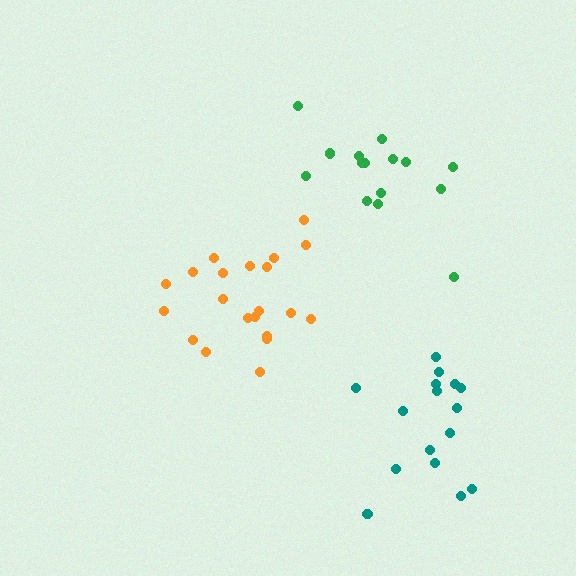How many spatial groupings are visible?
There are 3 spatial groupings.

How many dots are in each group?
Group 1: 21 dots, Group 2: 16 dots, Group 3: 15 dots (52 total).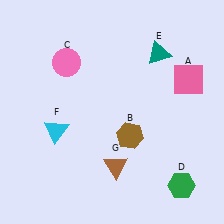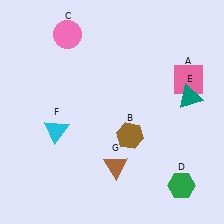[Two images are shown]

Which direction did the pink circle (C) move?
The pink circle (C) moved up.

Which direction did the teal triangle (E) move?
The teal triangle (E) moved down.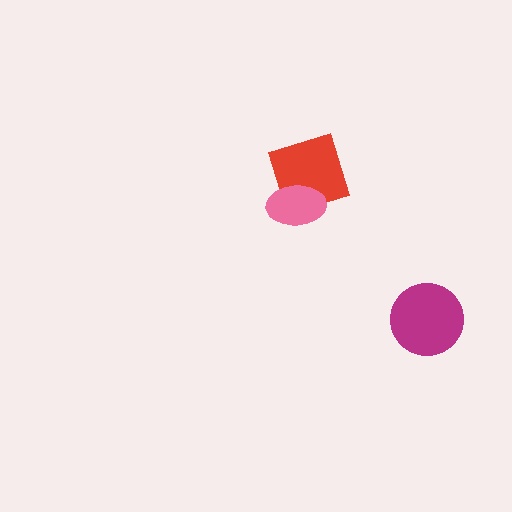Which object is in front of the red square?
The pink ellipse is in front of the red square.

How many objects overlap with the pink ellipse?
1 object overlaps with the pink ellipse.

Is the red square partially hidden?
Yes, it is partially covered by another shape.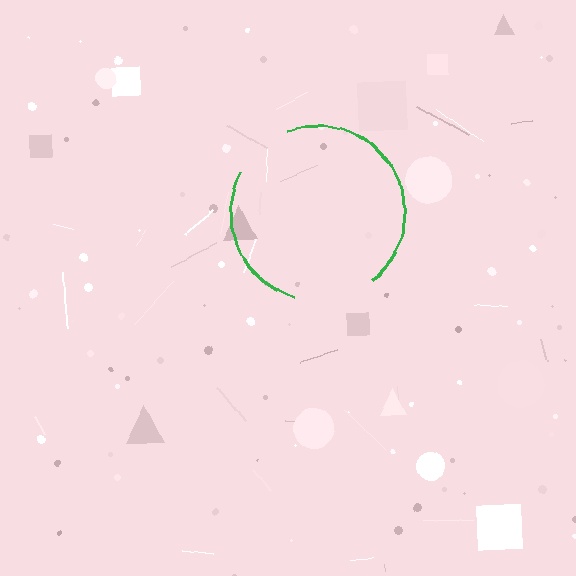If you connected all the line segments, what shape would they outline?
They would outline a circle.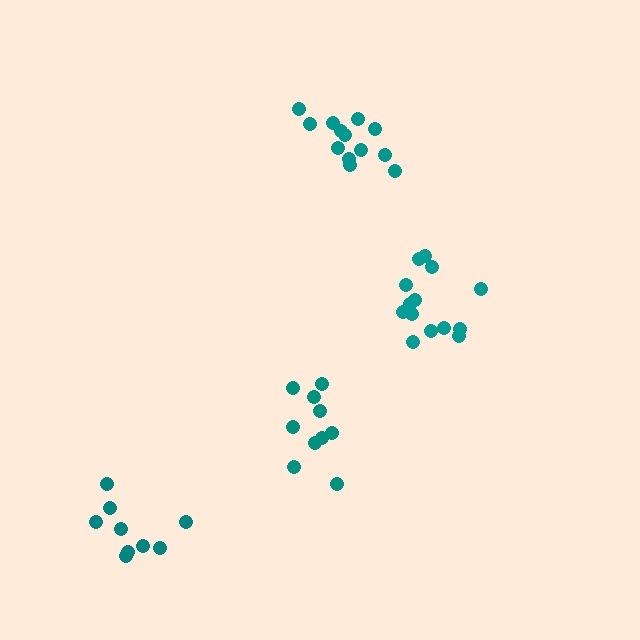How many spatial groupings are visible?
There are 4 spatial groupings.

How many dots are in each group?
Group 1: 15 dots, Group 2: 13 dots, Group 3: 10 dots, Group 4: 9 dots (47 total).